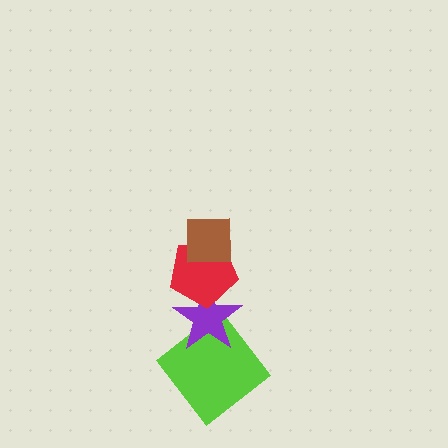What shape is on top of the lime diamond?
The purple star is on top of the lime diamond.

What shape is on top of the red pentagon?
The brown square is on top of the red pentagon.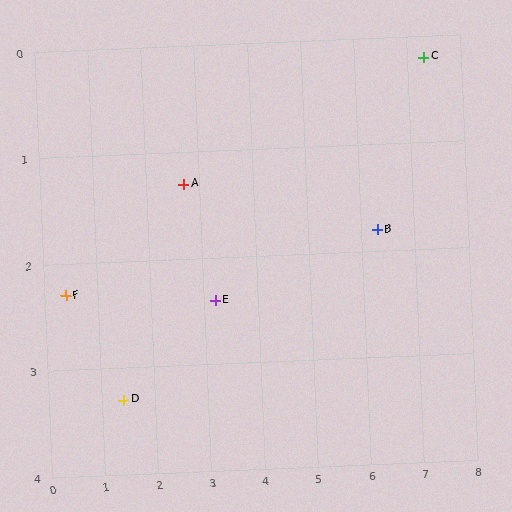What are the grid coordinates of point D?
Point D is at approximately (1.4, 3.3).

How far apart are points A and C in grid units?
Points A and C are about 4.7 grid units apart.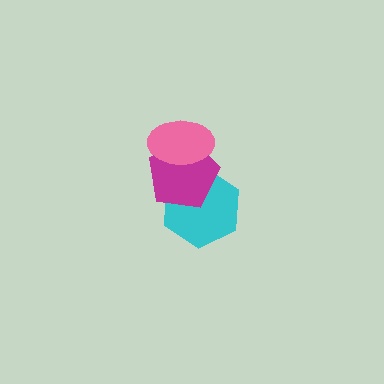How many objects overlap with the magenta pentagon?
2 objects overlap with the magenta pentagon.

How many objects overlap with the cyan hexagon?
1 object overlaps with the cyan hexagon.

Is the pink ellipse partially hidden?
No, no other shape covers it.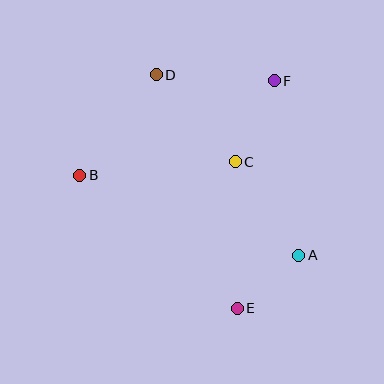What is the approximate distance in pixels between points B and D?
The distance between B and D is approximately 126 pixels.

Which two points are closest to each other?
Points A and E are closest to each other.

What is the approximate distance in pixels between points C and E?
The distance between C and E is approximately 146 pixels.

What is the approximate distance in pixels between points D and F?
The distance between D and F is approximately 118 pixels.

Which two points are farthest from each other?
Points D and E are farthest from each other.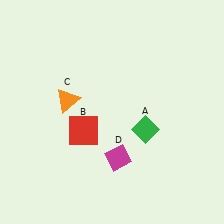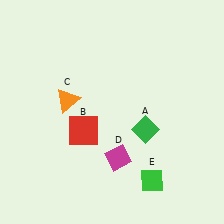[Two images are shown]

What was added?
A green diamond (E) was added in Image 2.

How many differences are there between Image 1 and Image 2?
There is 1 difference between the two images.